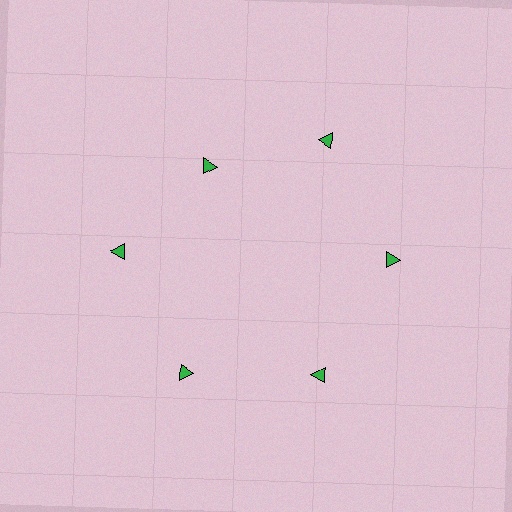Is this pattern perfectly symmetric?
No. The 6 green triangles are arranged in a ring, but one element near the 11 o'clock position is pulled inward toward the center, breaking the 6-fold rotational symmetry.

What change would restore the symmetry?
The symmetry would be restored by moving it outward, back onto the ring so that all 6 triangles sit at equal angles and equal distance from the center.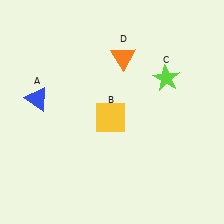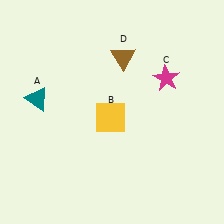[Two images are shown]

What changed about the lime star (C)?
In Image 1, C is lime. In Image 2, it changed to magenta.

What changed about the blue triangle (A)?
In Image 1, A is blue. In Image 2, it changed to teal.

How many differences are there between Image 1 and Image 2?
There are 3 differences between the two images.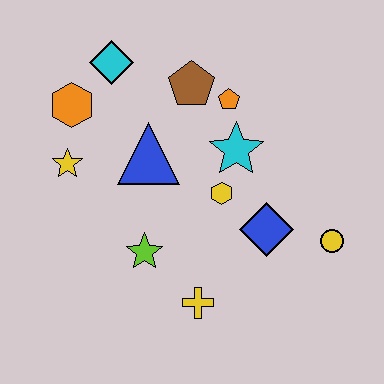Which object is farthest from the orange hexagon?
The yellow circle is farthest from the orange hexagon.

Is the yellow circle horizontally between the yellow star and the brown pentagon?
No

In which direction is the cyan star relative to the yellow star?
The cyan star is to the right of the yellow star.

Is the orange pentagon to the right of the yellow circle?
No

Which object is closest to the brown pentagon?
The orange pentagon is closest to the brown pentagon.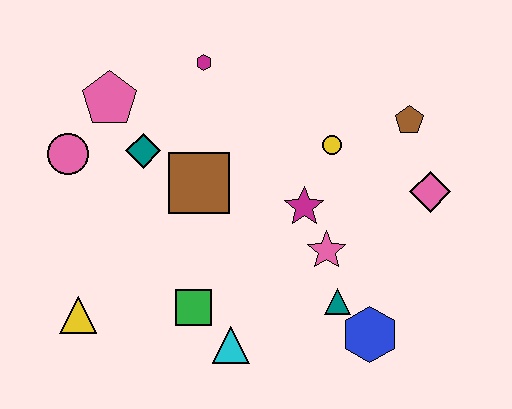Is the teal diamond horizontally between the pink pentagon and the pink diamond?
Yes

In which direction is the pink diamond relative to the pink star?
The pink diamond is to the right of the pink star.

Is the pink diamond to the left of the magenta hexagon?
No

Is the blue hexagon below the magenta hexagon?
Yes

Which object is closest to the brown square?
The teal diamond is closest to the brown square.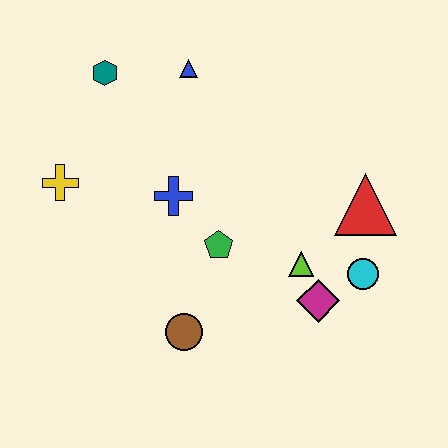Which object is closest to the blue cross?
The green pentagon is closest to the blue cross.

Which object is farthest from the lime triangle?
The teal hexagon is farthest from the lime triangle.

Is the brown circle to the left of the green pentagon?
Yes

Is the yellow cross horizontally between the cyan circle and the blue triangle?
No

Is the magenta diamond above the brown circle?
Yes